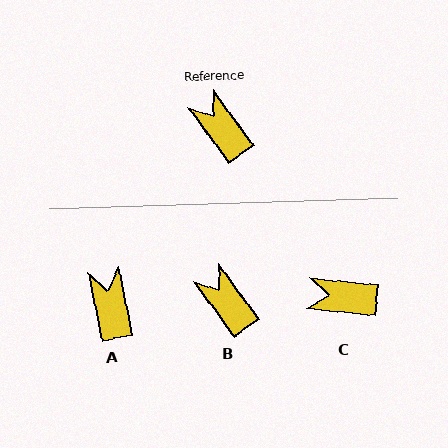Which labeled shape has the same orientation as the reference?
B.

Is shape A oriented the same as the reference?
No, it is off by about 25 degrees.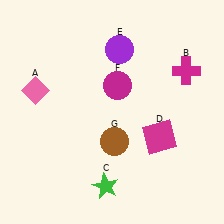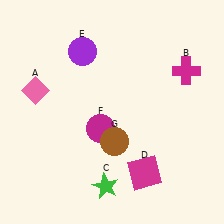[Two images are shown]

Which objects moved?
The objects that moved are: the magenta square (D), the purple circle (E), the magenta circle (F).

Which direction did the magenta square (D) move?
The magenta square (D) moved down.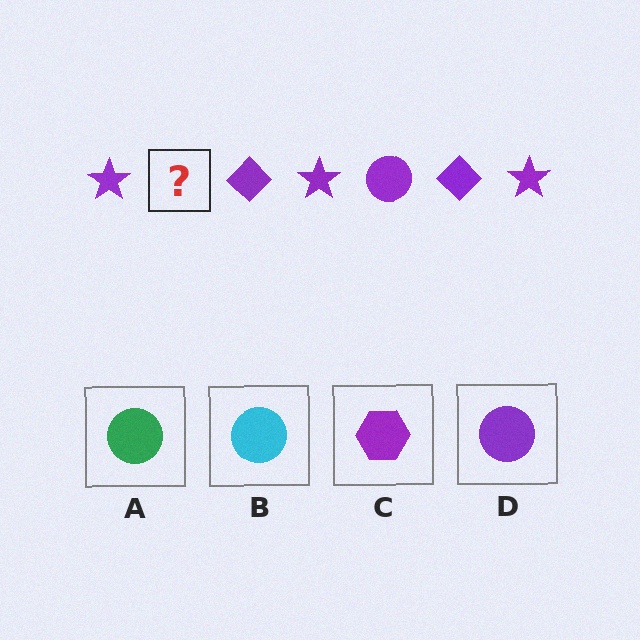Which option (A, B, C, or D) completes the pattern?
D.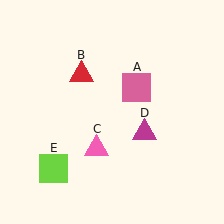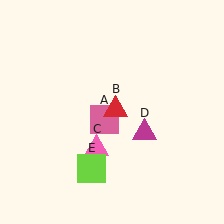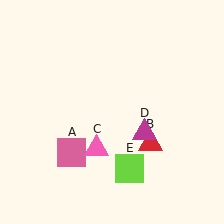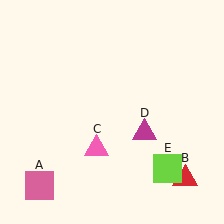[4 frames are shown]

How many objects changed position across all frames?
3 objects changed position: pink square (object A), red triangle (object B), lime square (object E).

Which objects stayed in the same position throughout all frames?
Pink triangle (object C) and magenta triangle (object D) remained stationary.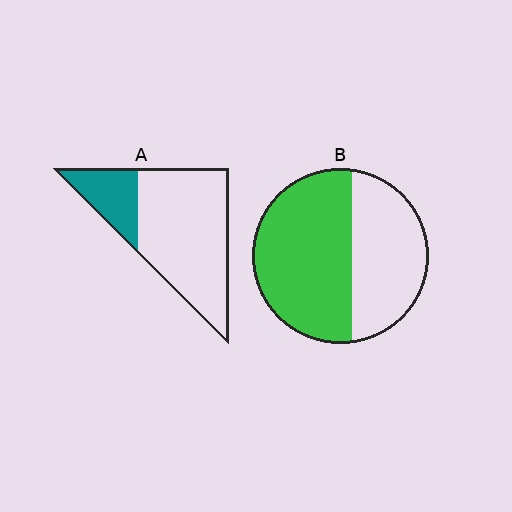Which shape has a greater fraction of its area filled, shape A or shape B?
Shape B.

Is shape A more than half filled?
No.